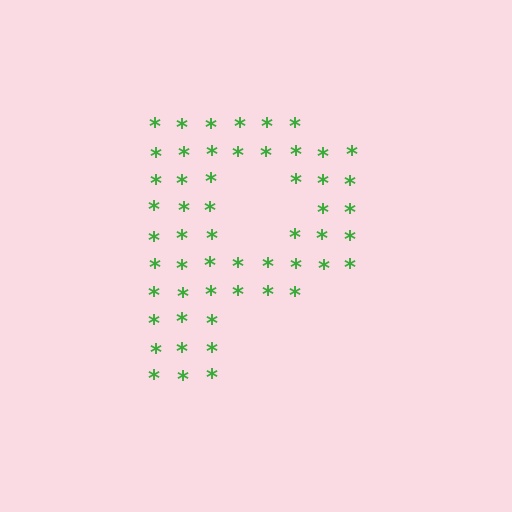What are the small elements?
The small elements are asterisks.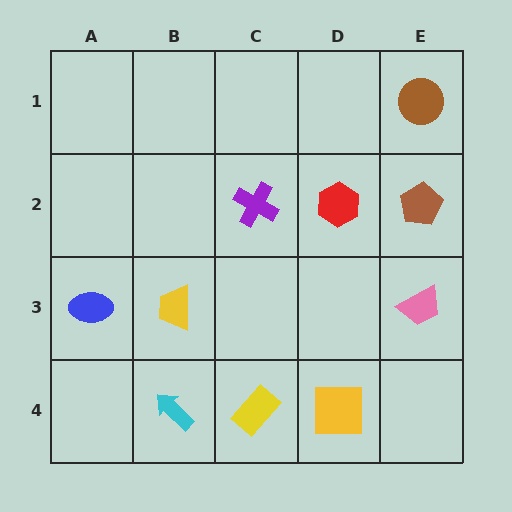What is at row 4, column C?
A yellow rectangle.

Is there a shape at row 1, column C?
No, that cell is empty.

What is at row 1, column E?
A brown circle.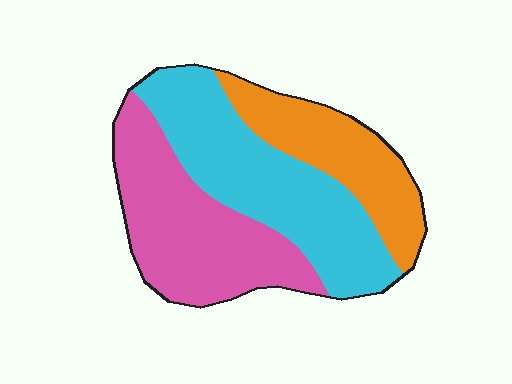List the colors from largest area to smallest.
From largest to smallest: cyan, pink, orange.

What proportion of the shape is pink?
Pink takes up about three eighths (3/8) of the shape.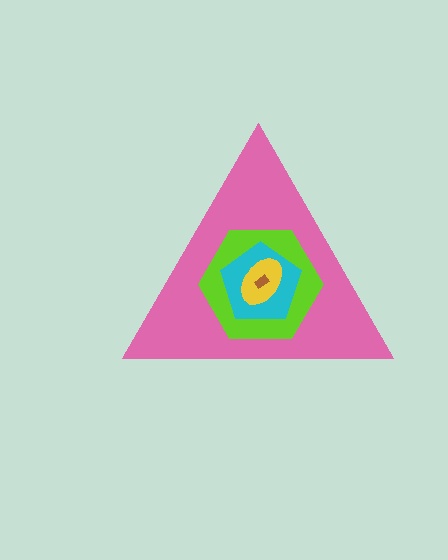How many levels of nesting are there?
5.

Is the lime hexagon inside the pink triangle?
Yes.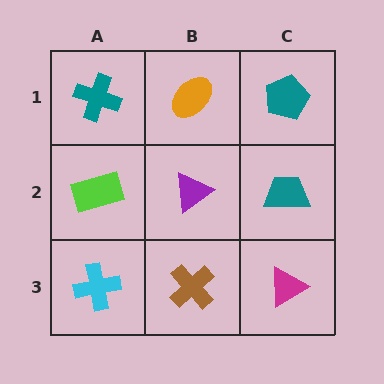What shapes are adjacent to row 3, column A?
A lime rectangle (row 2, column A), a brown cross (row 3, column B).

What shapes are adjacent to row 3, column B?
A purple triangle (row 2, column B), a cyan cross (row 3, column A), a magenta triangle (row 3, column C).